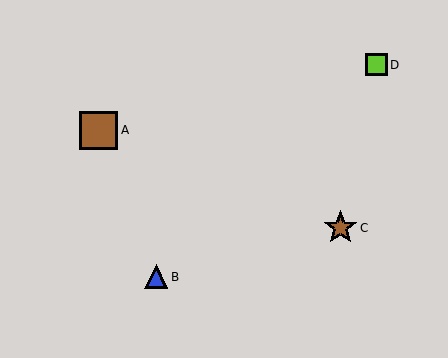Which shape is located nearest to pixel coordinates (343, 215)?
The brown star (labeled C) at (341, 228) is nearest to that location.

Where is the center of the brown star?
The center of the brown star is at (341, 228).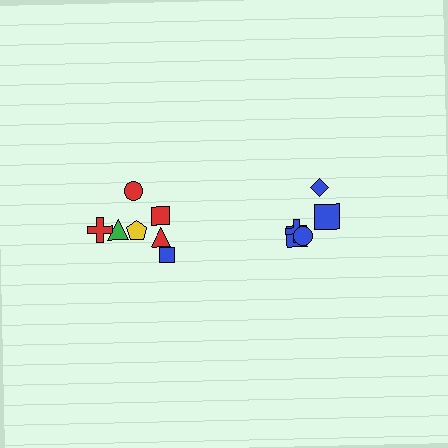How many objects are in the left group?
There are 7 objects.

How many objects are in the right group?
There are 5 objects.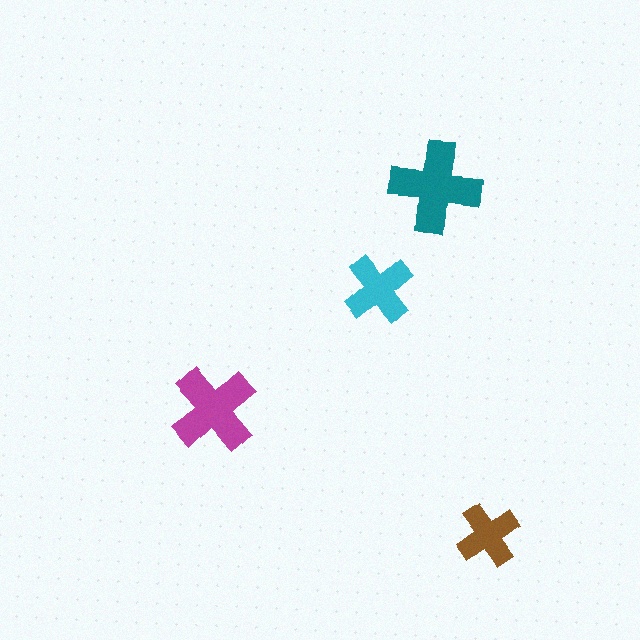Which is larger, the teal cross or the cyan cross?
The teal one.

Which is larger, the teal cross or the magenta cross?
The teal one.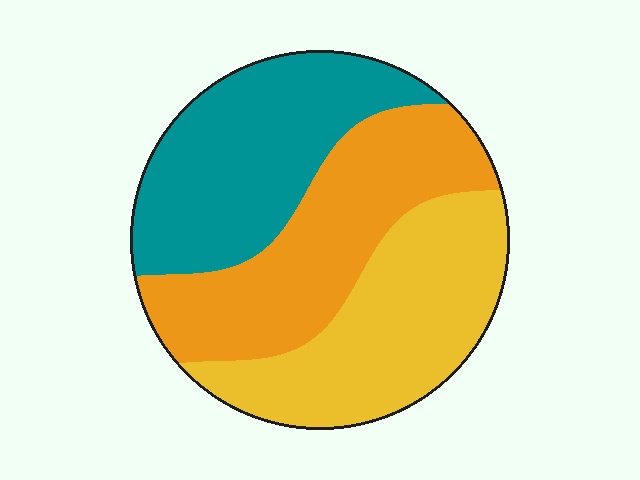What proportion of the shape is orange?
Orange covers around 35% of the shape.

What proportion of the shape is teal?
Teal takes up between a sixth and a third of the shape.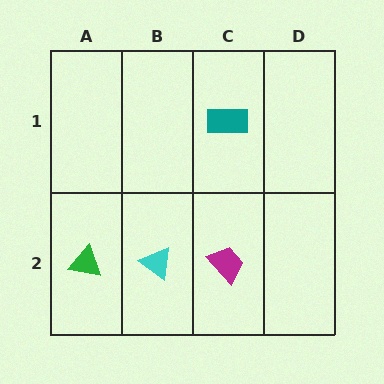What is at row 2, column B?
A cyan triangle.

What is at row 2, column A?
A green triangle.